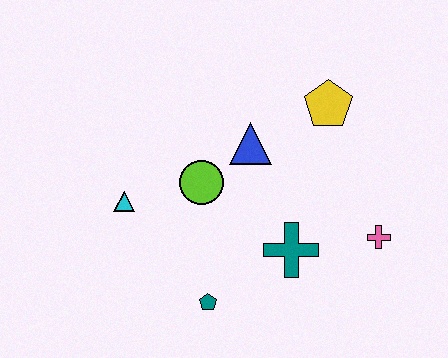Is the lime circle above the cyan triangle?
Yes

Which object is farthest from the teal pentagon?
The yellow pentagon is farthest from the teal pentagon.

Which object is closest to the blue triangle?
The lime circle is closest to the blue triangle.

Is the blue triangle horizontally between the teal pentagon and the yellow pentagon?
Yes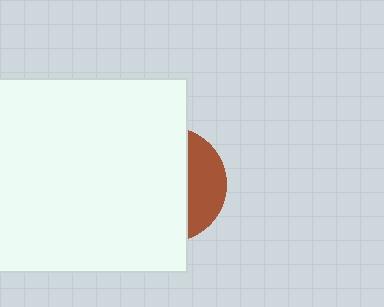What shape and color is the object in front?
The object in front is a white square.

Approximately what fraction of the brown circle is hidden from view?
Roughly 70% of the brown circle is hidden behind the white square.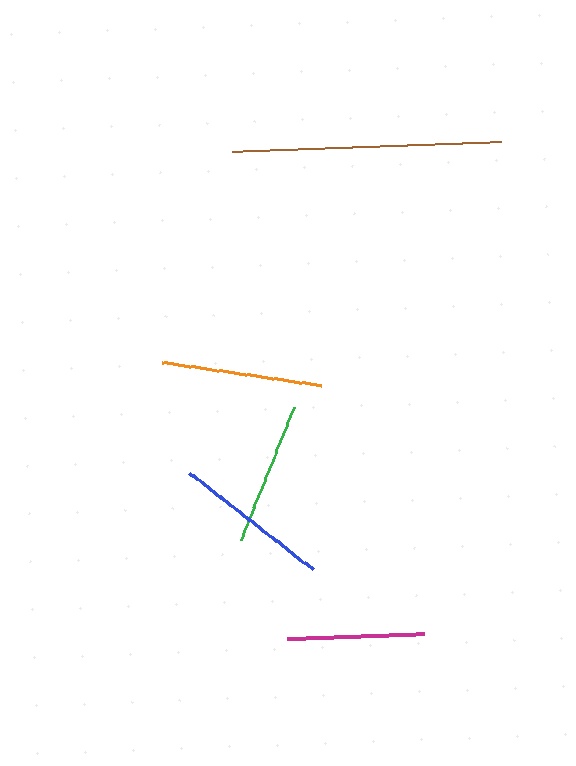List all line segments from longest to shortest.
From longest to shortest: brown, orange, blue, green, magenta.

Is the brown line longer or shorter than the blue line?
The brown line is longer than the blue line.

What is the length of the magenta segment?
The magenta segment is approximately 136 pixels long.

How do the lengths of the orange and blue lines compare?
The orange and blue lines are approximately the same length.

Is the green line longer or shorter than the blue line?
The blue line is longer than the green line.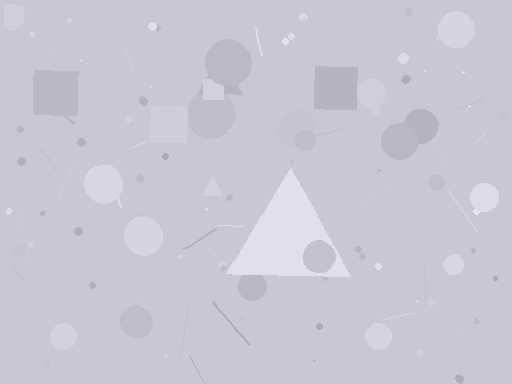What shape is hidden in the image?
A triangle is hidden in the image.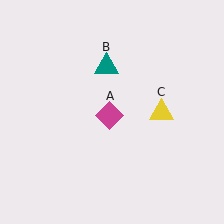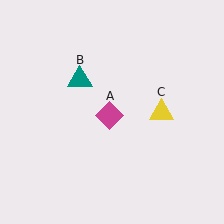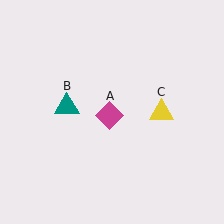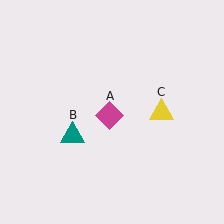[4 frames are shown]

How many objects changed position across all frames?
1 object changed position: teal triangle (object B).